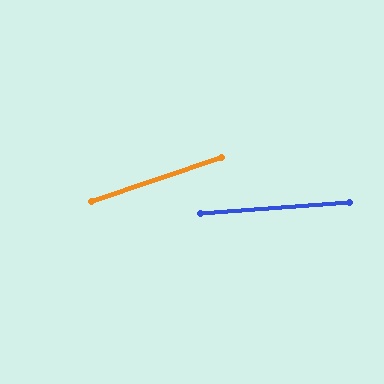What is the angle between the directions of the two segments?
Approximately 15 degrees.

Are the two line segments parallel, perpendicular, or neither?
Neither parallel nor perpendicular — they differ by about 15°.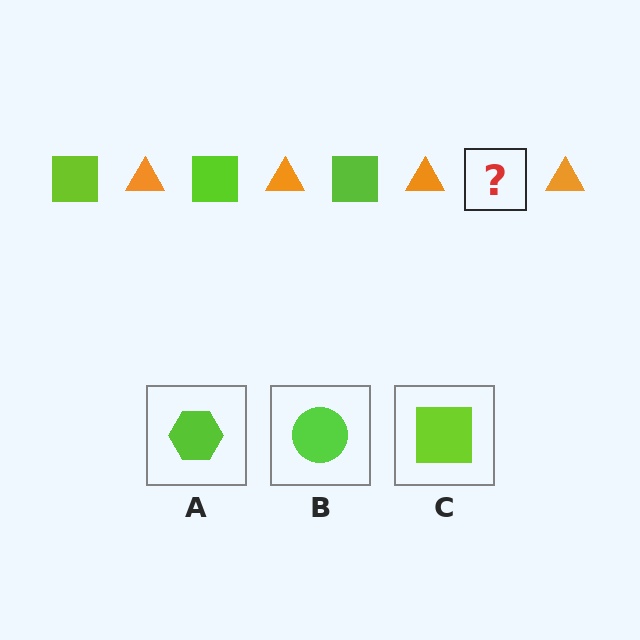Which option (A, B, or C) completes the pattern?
C.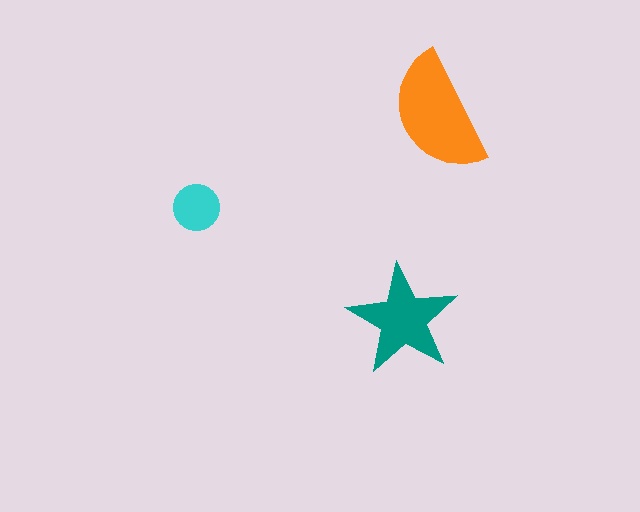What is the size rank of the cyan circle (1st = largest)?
3rd.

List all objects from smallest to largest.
The cyan circle, the teal star, the orange semicircle.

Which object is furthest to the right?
The orange semicircle is rightmost.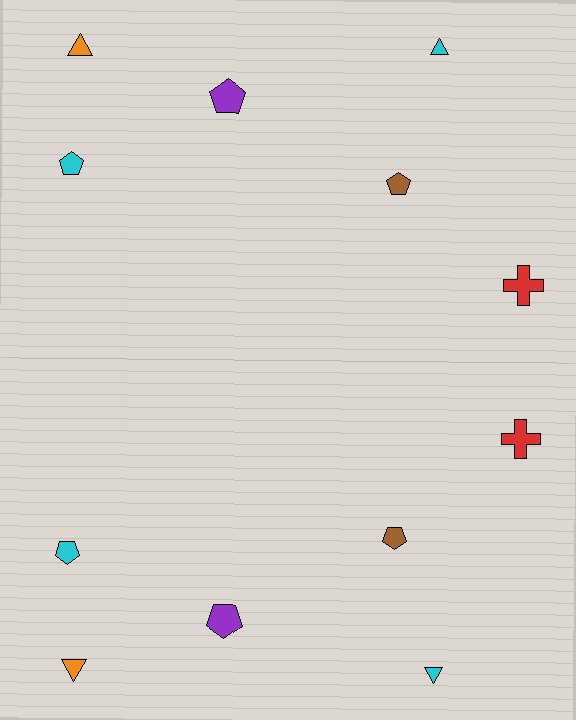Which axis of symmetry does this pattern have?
The pattern has a horizontal axis of symmetry running through the center of the image.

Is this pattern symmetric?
Yes, this pattern has bilateral (reflection) symmetry.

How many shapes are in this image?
There are 12 shapes in this image.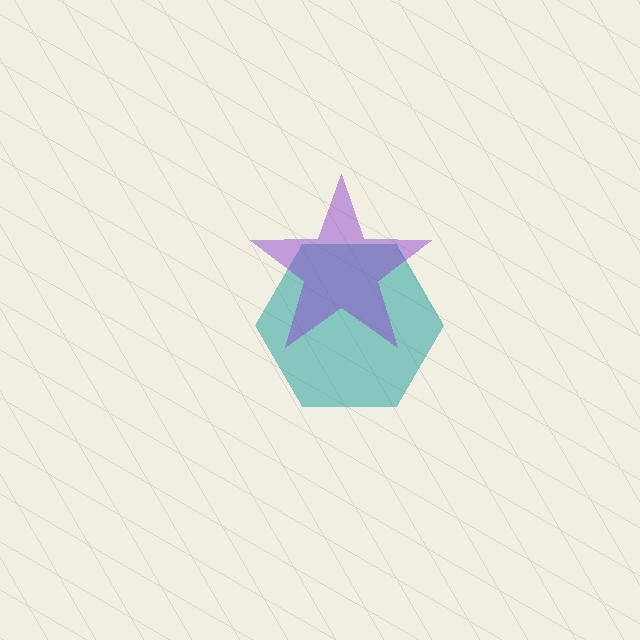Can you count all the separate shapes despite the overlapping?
Yes, there are 2 separate shapes.